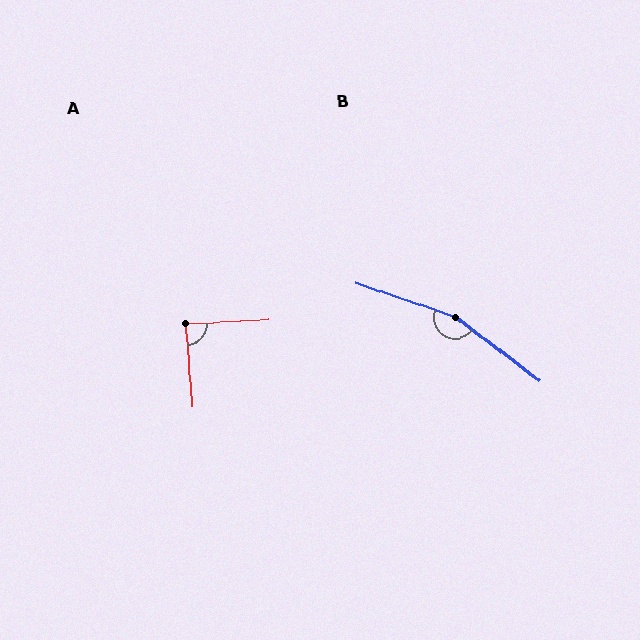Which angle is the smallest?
A, at approximately 89 degrees.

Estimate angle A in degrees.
Approximately 89 degrees.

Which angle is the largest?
B, at approximately 162 degrees.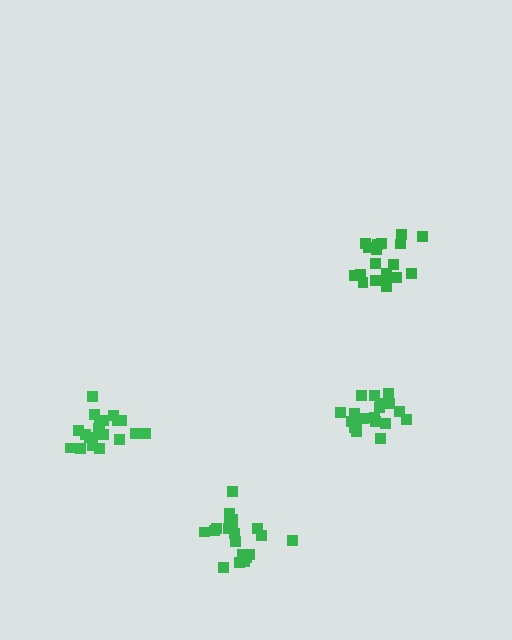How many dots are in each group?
Group 1: 19 dots, Group 2: 21 dots, Group 3: 19 dots, Group 4: 20 dots (79 total).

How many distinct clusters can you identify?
There are 4 distinct clusters.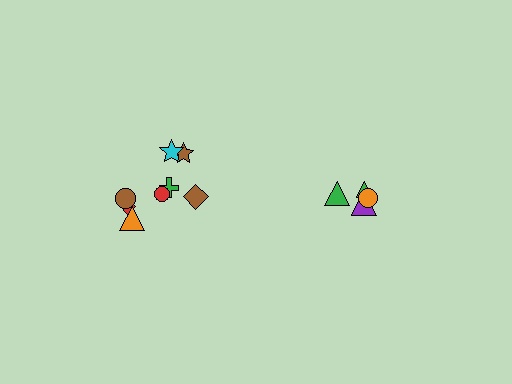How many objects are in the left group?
There are 8 objects.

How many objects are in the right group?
There are 4 objects.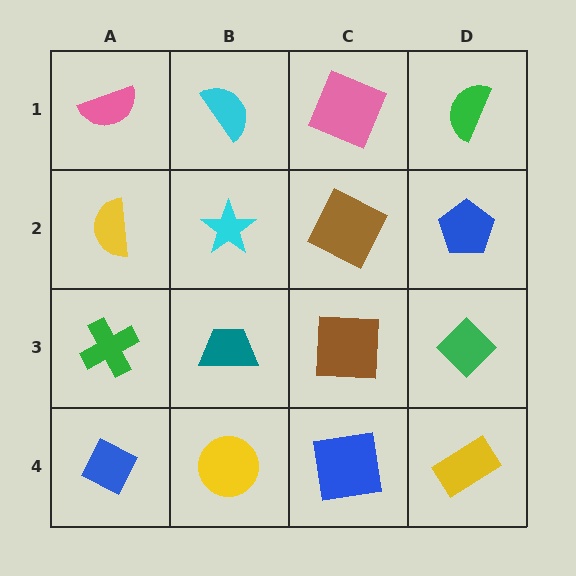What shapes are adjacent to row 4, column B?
A teal trapezoid (row 3, column B), a blue diamond (row 4, column A), a blue square (row 4, column C).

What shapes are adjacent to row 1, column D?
A blue pentagon (row 2, column D), a pink square (row 1, column C).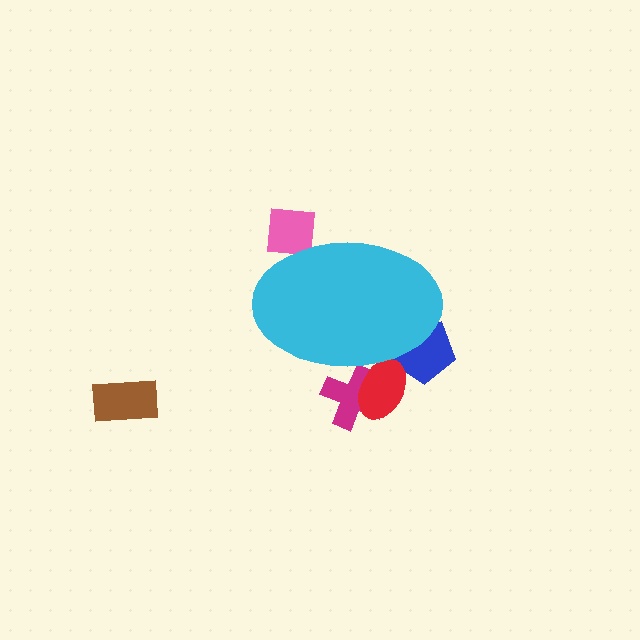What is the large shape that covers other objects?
A cyan ellipse.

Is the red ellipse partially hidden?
Yes, the red ellipse is partially hidden behind the cyan ellipse.